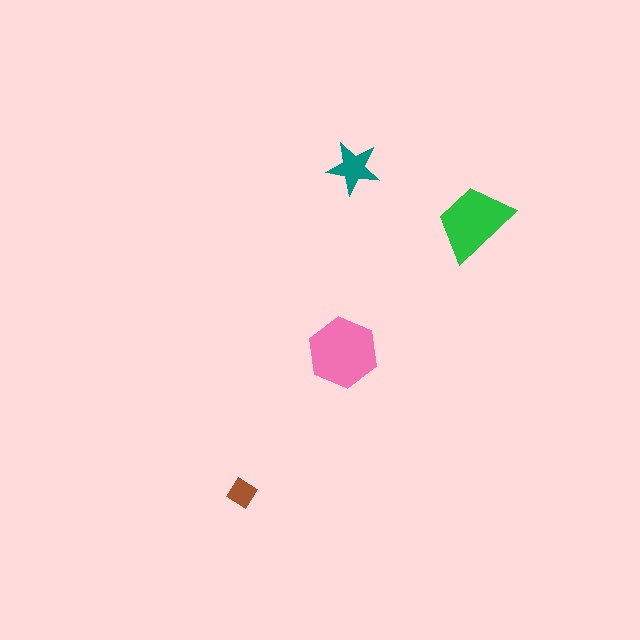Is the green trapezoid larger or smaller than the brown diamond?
Larger.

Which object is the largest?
The pink hexagon.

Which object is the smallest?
The brown diamond.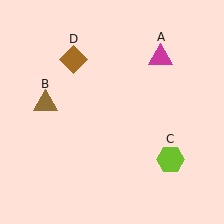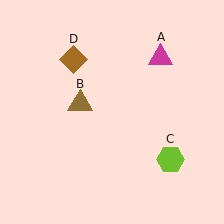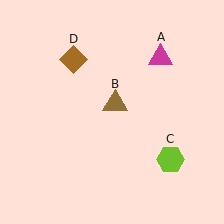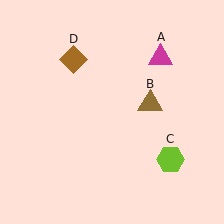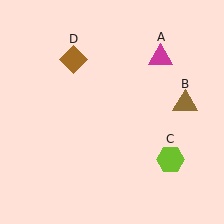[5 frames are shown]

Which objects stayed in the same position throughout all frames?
Magenta triangle (object A) and lime hexagon (object C) and brown diamond (object D) remained stationary.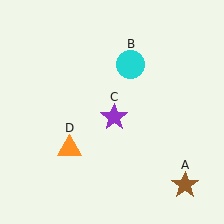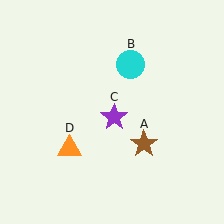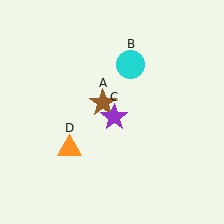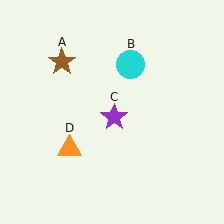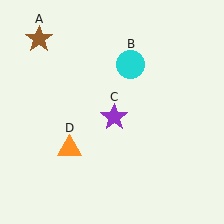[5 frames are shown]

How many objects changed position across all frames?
1 object changed position: brown star (object A).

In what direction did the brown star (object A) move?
The brown star (object A) moved up and to the left.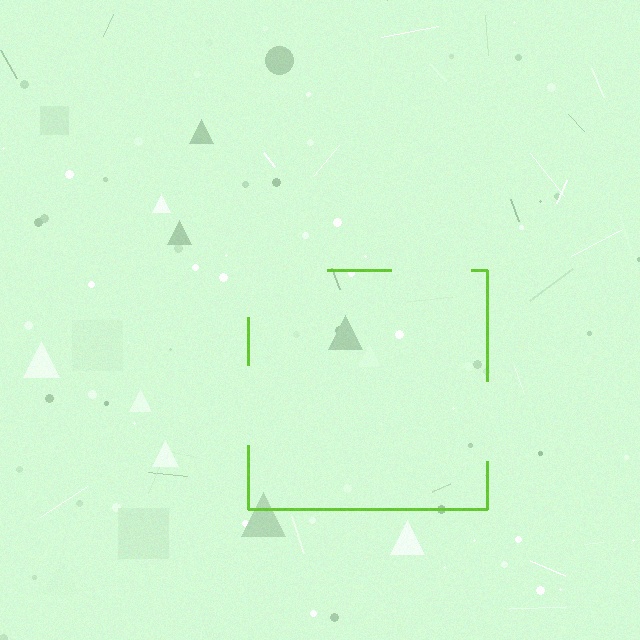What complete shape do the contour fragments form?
The contour fragments form a square.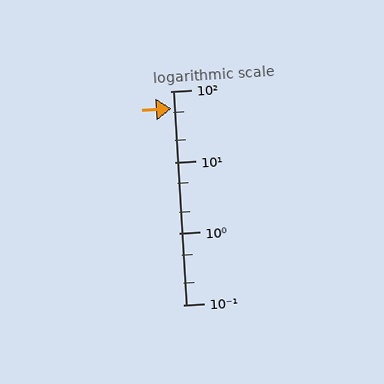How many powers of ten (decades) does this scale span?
The scale spans 3 decades, from 0.1 to 100.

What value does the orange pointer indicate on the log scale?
The pointer indicates approximately 57.